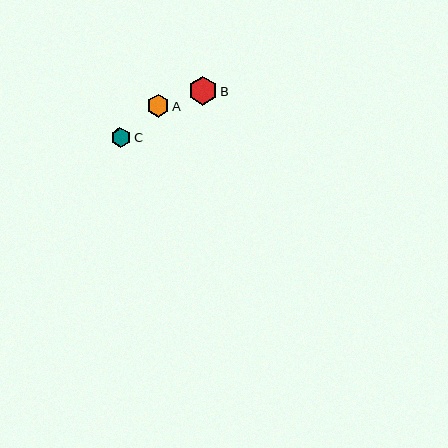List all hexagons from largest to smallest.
From largest to smallest: B, A, C.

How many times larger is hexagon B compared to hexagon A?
Hexagon B is approximately 1.3 times the size of hexagon A.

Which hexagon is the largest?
Hexagon B is the largest with a size of approximately 29 pixels.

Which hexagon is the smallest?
Hexagon C is the smallest with a size of approximately 20 pixels.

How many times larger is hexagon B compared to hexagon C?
Hexagon B is approximately 1.4 times the size of hexagon C.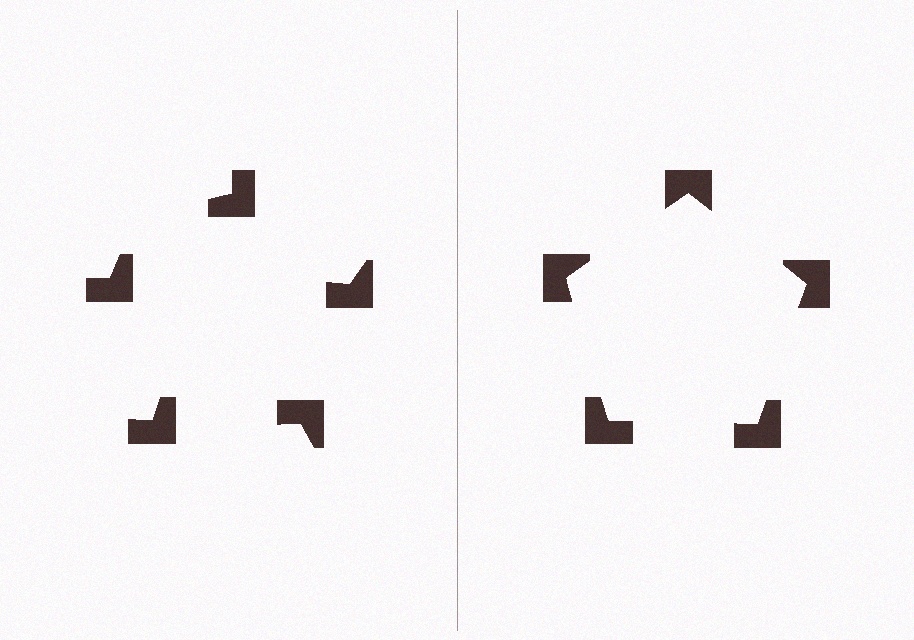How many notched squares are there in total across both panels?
10 — 5 on each side.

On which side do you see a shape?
An illusory pentagon appears on the right side. On the left side the wedge cuts are rotated, so no coherent shape forms.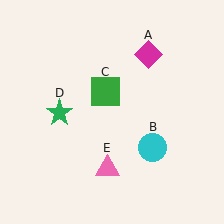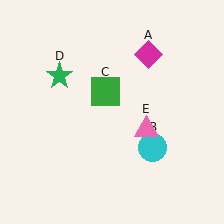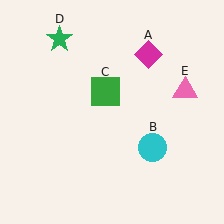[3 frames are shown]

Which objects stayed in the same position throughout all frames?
Magenta diamond (object A) and cyan circle (object B) and green square (object C) remained stationary.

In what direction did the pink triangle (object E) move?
The pink triangle (object E) moved up and to the right.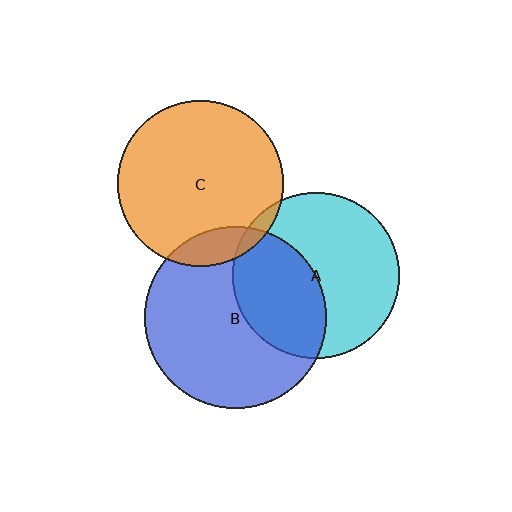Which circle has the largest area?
Circle B (blue).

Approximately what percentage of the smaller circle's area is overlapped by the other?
Approximately 10%.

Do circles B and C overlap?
Yes.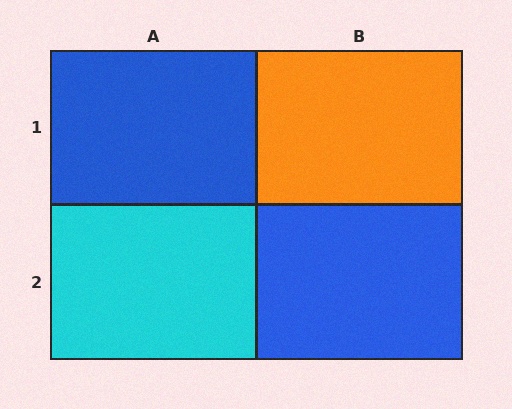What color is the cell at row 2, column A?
Cyan.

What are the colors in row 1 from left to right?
Blue, orange.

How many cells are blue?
2 cells are blue.